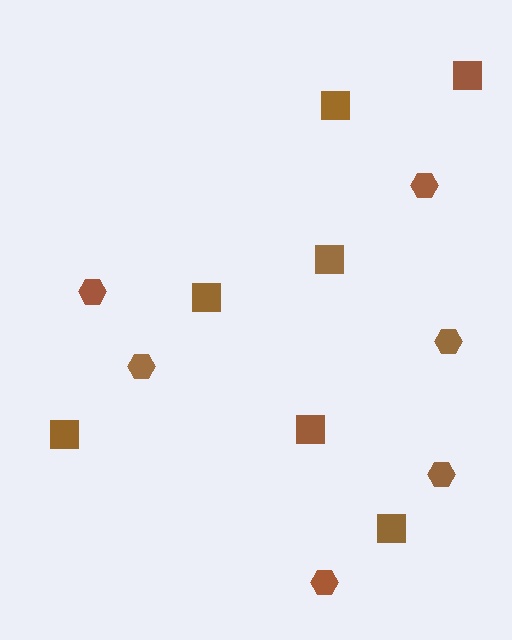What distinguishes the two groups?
There are 2 groups: one group of squares (7) and one group of hexagons (6).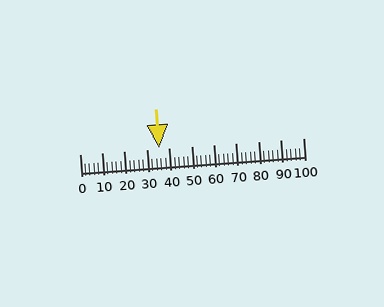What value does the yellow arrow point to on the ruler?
The yellow arrow points to approximately 36.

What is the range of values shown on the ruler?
The ruler shows values from 0 to 100.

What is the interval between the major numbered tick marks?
The major tick marks are spaced 10 units apart.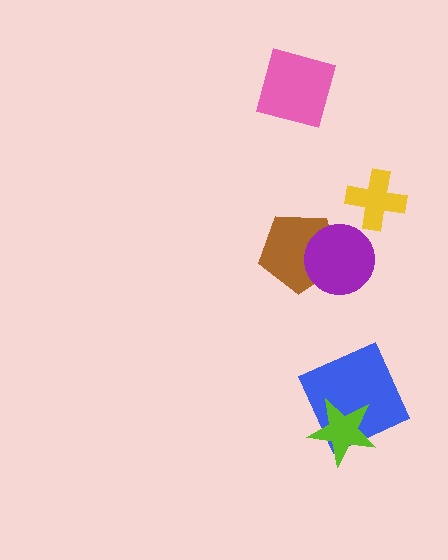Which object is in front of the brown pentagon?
The purple circle is in front of the brown pentagon.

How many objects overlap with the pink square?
0 objects overlap with the pink square.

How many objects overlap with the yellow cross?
0 objects overlap with the yellow cross.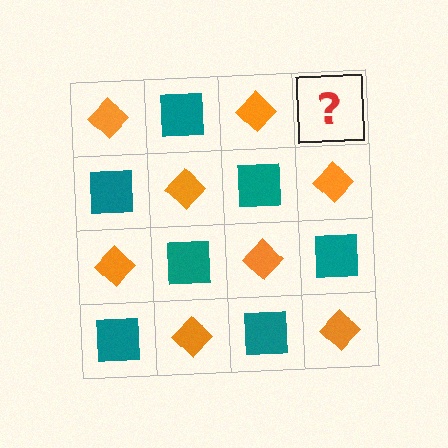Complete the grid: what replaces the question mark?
The question mark should be replaced with a teal square.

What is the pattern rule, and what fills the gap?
The rule is that it alternates orange diamond and teal square in a checkerboard pattern. The gap should be filled with a teal square.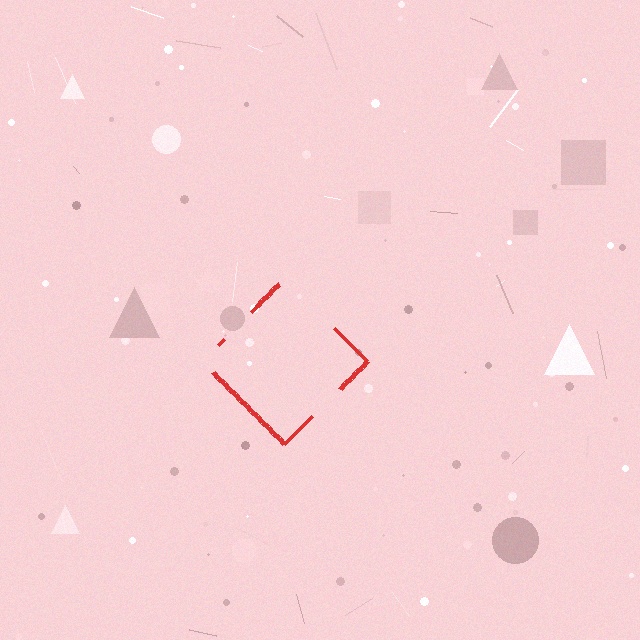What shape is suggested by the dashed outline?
The dashed outline suggests a diamond.